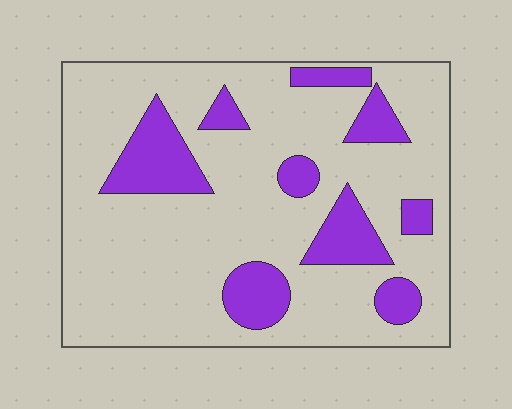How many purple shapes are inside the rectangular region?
9.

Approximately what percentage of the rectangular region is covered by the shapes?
Approximately 20%.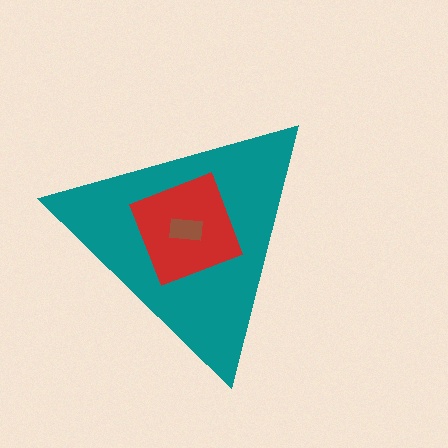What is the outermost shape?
The teal triangle.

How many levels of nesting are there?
3.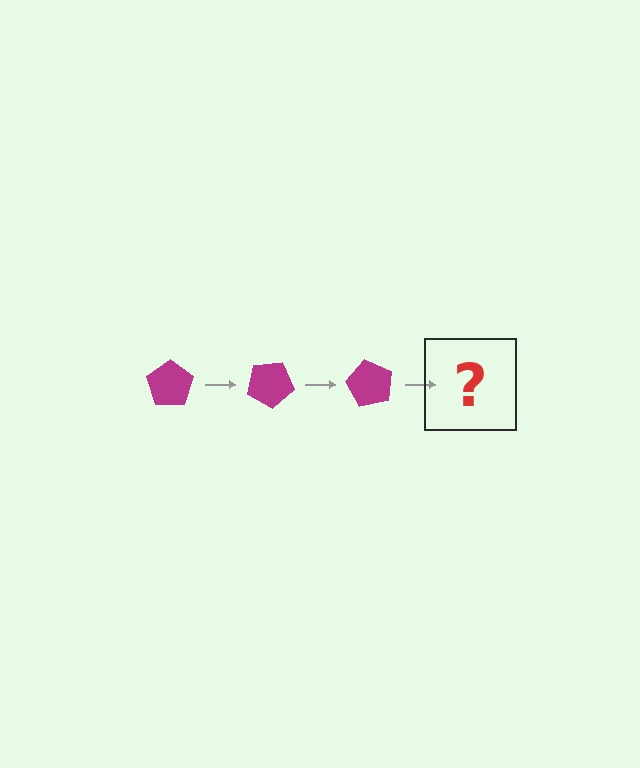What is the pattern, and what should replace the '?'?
The pattern is that the pentagon rotates 30 degrees each step. The '?' should be a magenta pentagon rotated 90 degrees.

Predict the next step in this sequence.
The next step is a magenta pentagon rotated 90 degrees.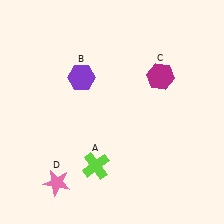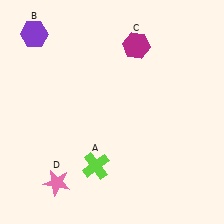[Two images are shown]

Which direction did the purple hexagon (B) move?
The purple hexagon (B) moved left.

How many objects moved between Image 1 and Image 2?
2 objects moved between the two images.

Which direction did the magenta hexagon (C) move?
The magenta hexagon (C) moved up.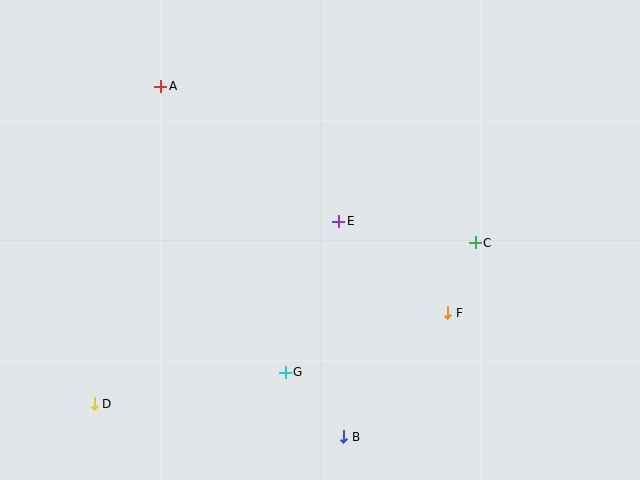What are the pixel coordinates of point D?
Point D is at (94, 404).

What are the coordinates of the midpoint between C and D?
The midpoint between C and D is at (285, 323).